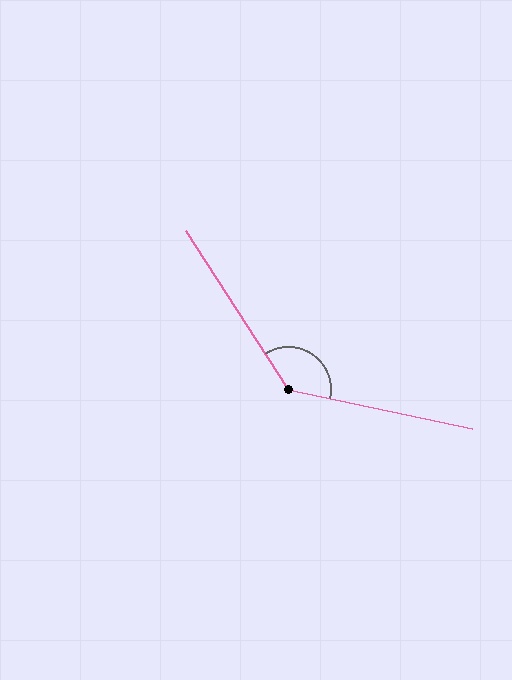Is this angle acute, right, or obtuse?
It is obtuse.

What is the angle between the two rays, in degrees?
Approximately 135 degrees.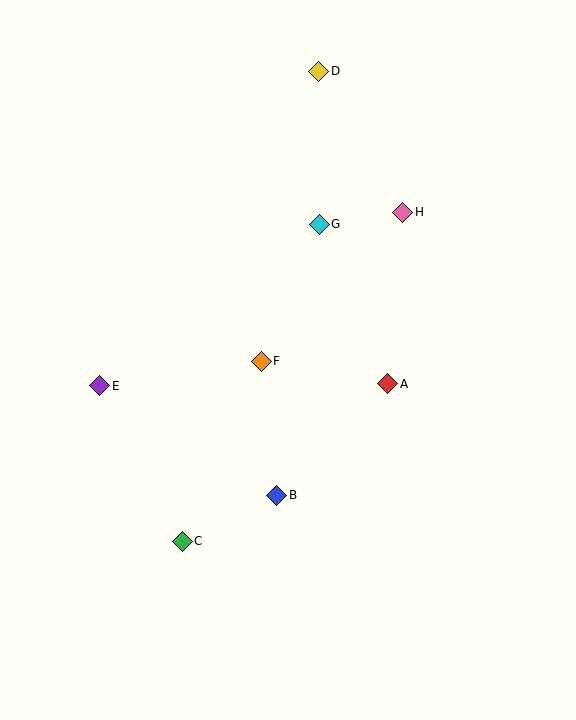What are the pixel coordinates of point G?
Point G is at (319, 224).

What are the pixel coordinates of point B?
Point B is at (277, 495).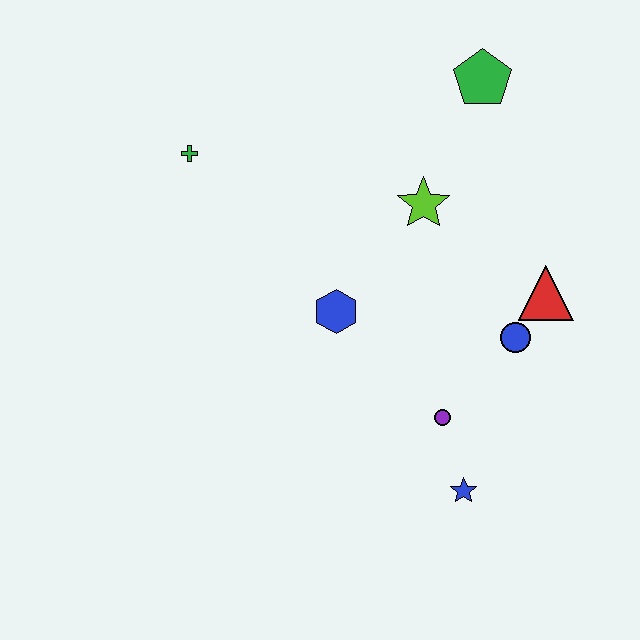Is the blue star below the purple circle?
Yes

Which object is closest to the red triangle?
The blue circle is closest to the red triangle.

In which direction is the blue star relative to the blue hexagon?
The blue star is below the blue hexagon.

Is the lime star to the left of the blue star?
Yes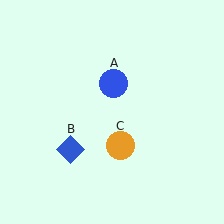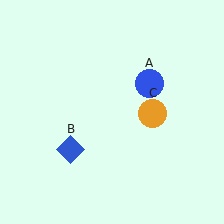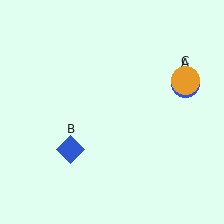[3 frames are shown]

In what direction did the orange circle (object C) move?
The orange circle (object C) moved up and to the right.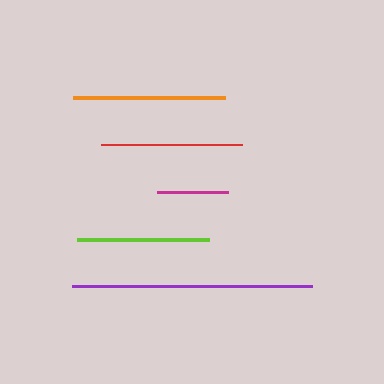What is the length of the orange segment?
The orange segment is approximately 152 pixels long.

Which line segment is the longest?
The purple line is the longest at approximately 239 pixels.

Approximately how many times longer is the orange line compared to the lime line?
The orange line is approximately 1.2 times the length of the lime line.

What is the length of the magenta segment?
The magenta segment is approximately 72 pixels long.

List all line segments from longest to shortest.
From longest to shortest: purple, orange, red, lime, magenta.